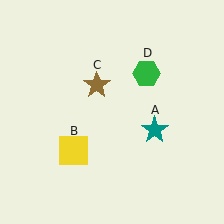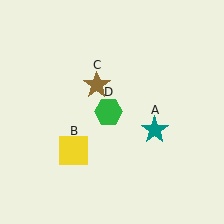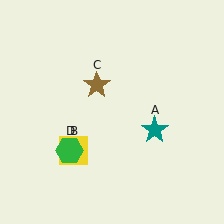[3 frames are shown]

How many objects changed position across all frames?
1 object changed position: green hexagon (object D).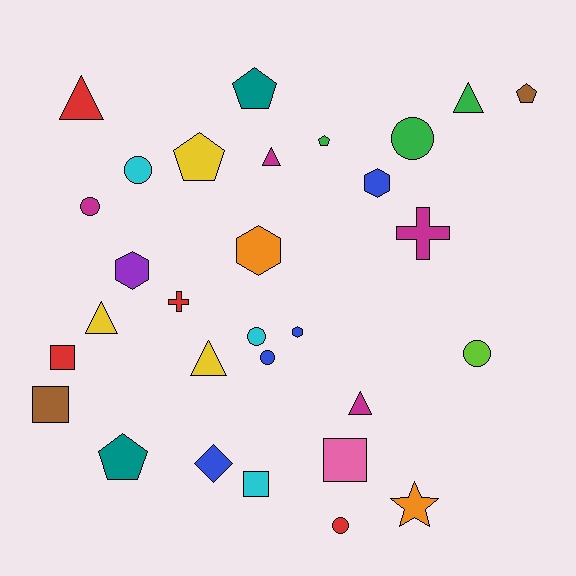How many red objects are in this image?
There are 4 red objects.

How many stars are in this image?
There is 1 star.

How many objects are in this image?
There are 30 objects.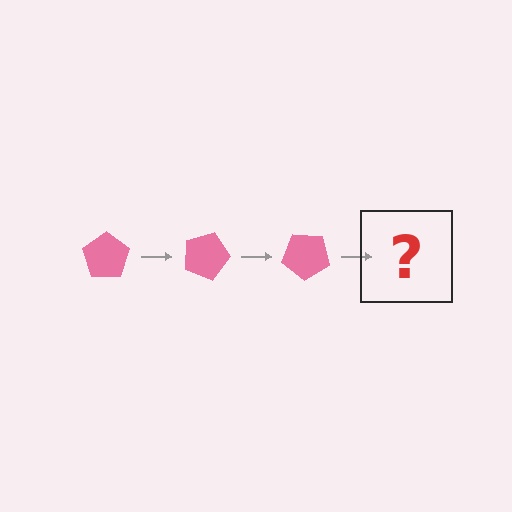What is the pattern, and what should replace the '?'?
The pattern is that the pentagon rotates 20 degrees each step. The '?' should be a pink pentagon rotated 60 degrees.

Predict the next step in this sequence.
The next step is a pink pentagon rotated 60 degrees.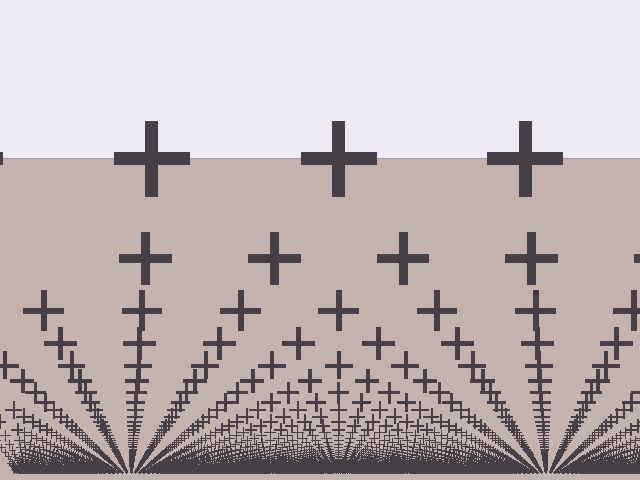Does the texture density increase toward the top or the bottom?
Density increases toward the bottom.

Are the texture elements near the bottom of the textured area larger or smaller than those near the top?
Smaller. The gradient is inverted — elements near the bottom are smaller and denser.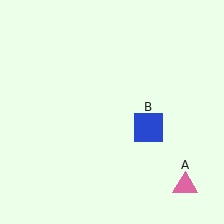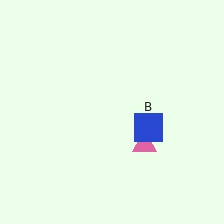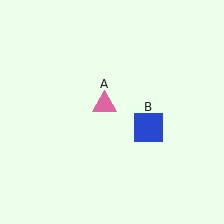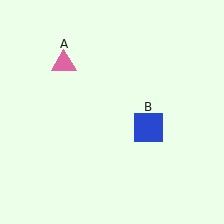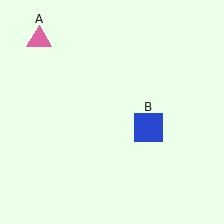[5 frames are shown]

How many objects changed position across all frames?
1 object changed position: pink triangle (object A).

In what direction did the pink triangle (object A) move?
The pink triangle (object A) moved up and to the left.